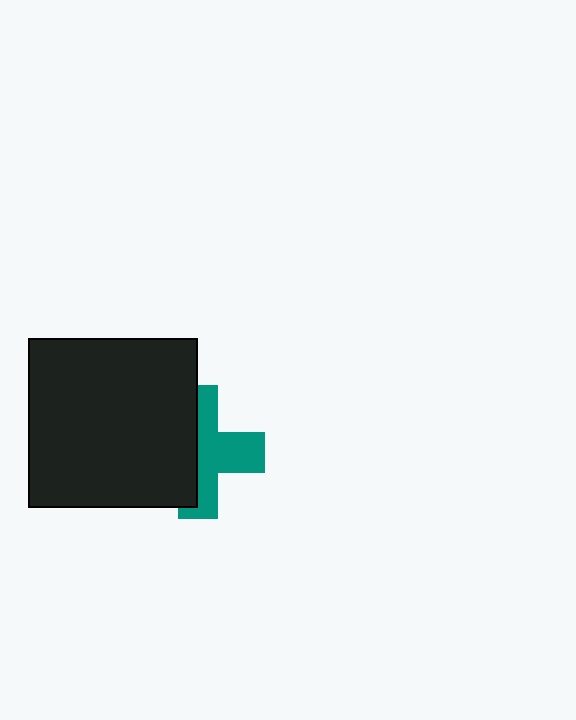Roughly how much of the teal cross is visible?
About half of it is visible (roughly 53%).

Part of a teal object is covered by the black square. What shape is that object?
It is a cross.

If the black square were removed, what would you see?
You would see the complete teal cross.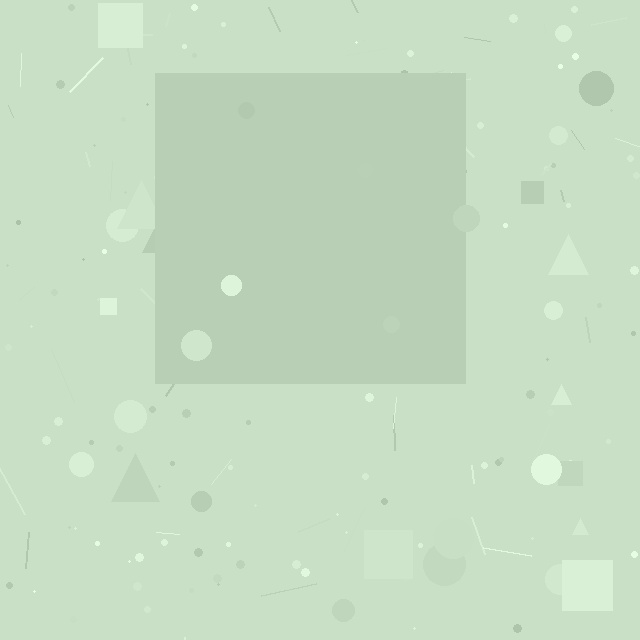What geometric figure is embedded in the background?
A square is embedded in the background.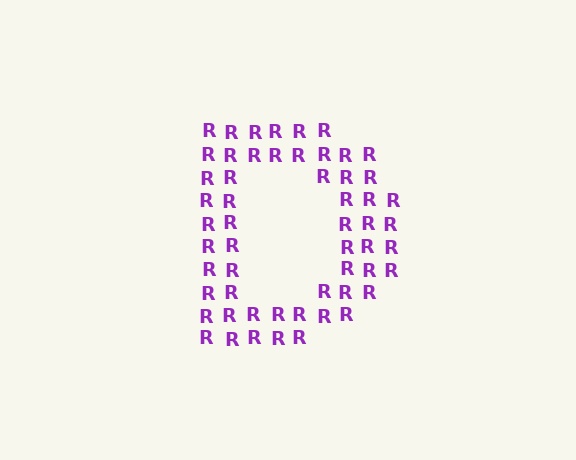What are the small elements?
The small elements are letter R's.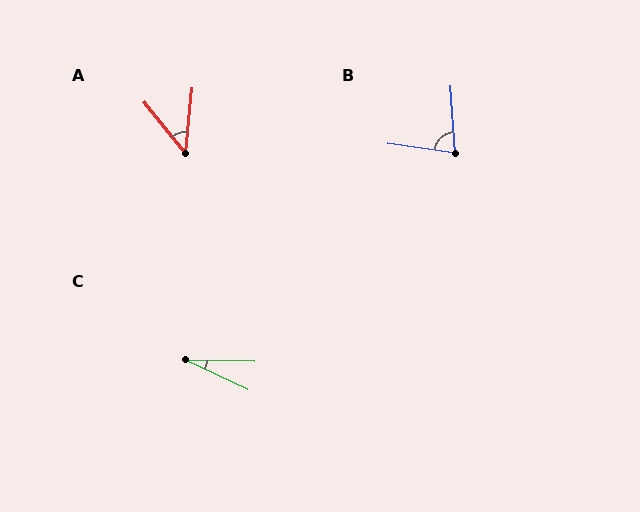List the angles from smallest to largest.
C (24°), A (44°), B (77°).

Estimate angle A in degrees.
Approximately 44 degrees.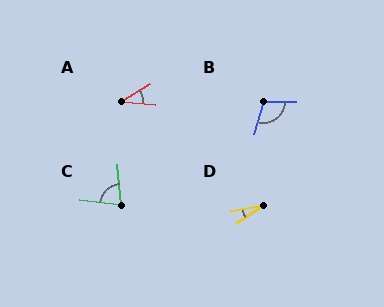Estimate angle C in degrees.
Approximately 79 degrees.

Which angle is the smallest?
D, at approximately 23 degrees.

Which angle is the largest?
B, at approximately 105 degrees.